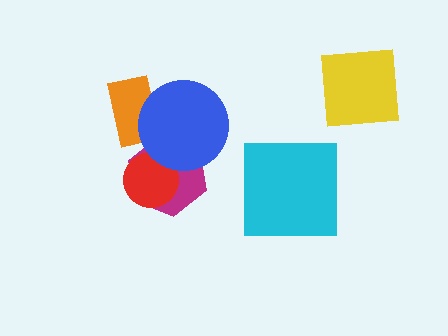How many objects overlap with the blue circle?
3 objects overlap with the blue circle.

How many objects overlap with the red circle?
2 objects overlap with the red circle.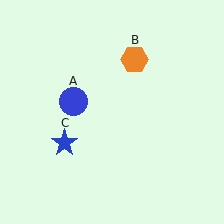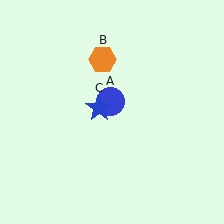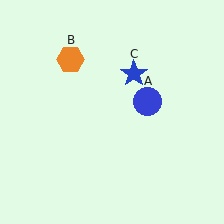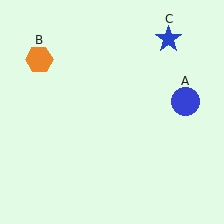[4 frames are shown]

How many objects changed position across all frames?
3 objects changed position: blue circle (object A), orange hexagon (object B), blue star (object C).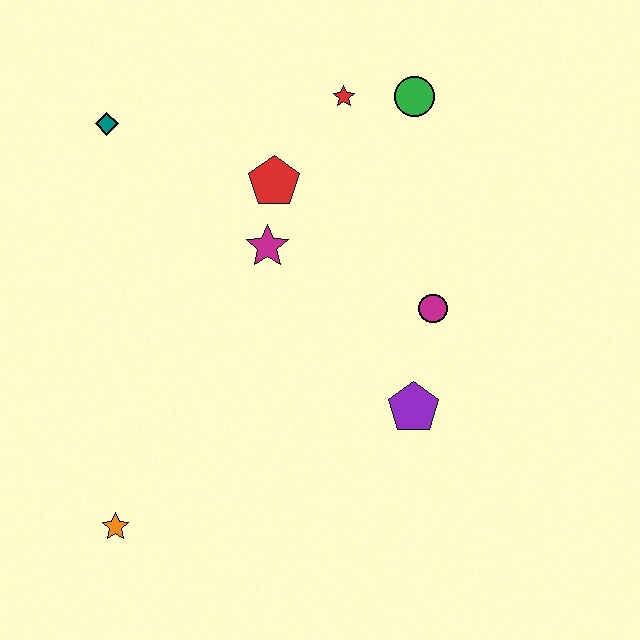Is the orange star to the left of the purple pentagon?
Yes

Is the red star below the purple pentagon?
No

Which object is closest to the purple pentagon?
The magenta circle is closest to the purple pentagon.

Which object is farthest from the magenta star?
The orange star is farthest from the magenta star.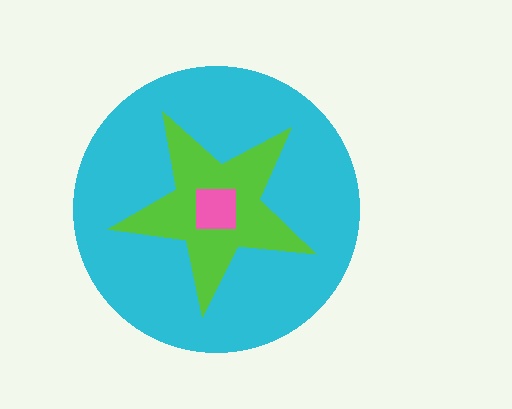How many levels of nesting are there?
3.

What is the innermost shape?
The pink square.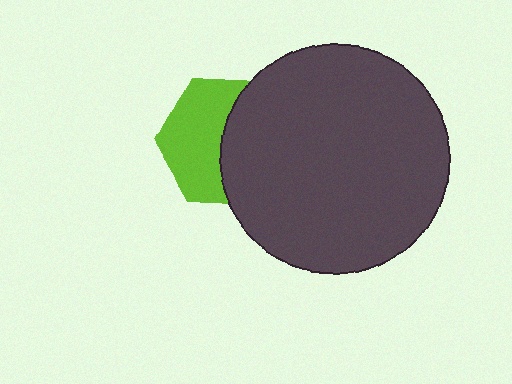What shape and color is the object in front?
The object in front is a dark gray circle.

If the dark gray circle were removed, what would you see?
You would see the complete lime hexagon.